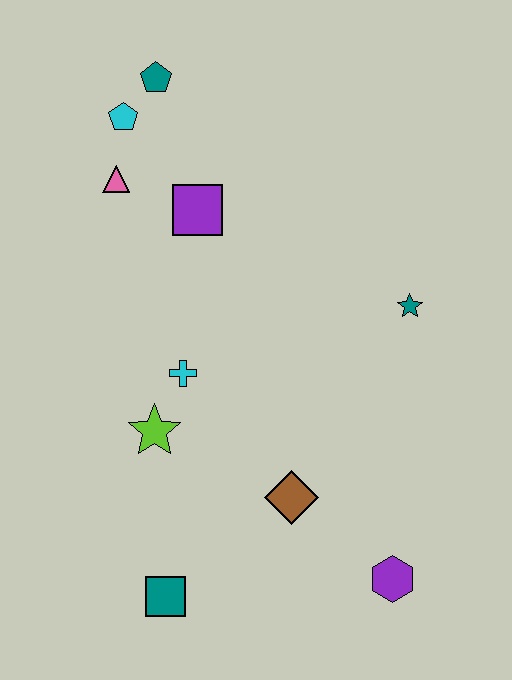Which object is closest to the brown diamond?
The purple hexagon is closest to the brown diamond.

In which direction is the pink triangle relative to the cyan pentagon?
The pink triangle is below the cyan pentagon.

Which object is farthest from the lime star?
The teal pentagon is farthest from the lime star.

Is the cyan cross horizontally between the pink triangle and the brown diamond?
Yes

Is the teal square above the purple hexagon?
No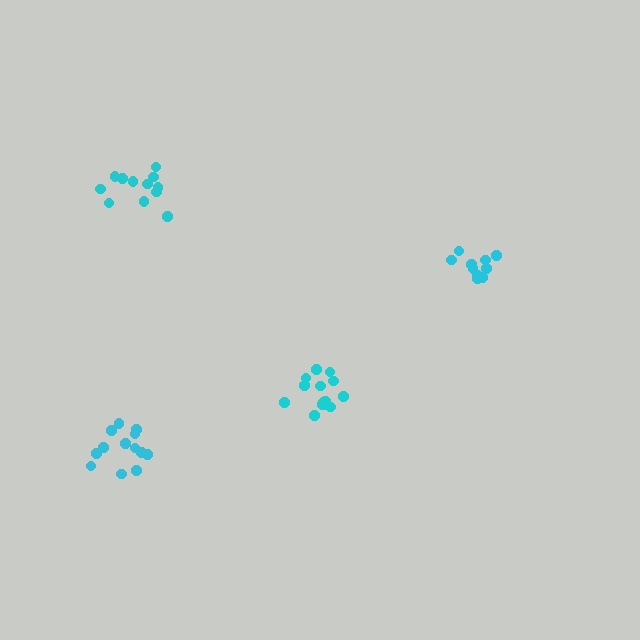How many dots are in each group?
Group 1: 11 dots, Group 2: 14 dots, Group 3: 13 dots, Group 4: 12 dots (50 total).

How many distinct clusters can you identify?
There are 4 distinct clusters.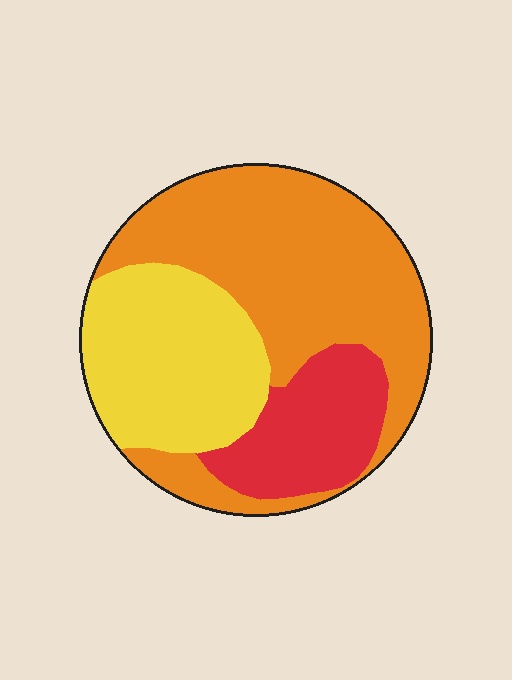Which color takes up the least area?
Red, at roughly 20%.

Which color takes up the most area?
Orange, at roughly 50%.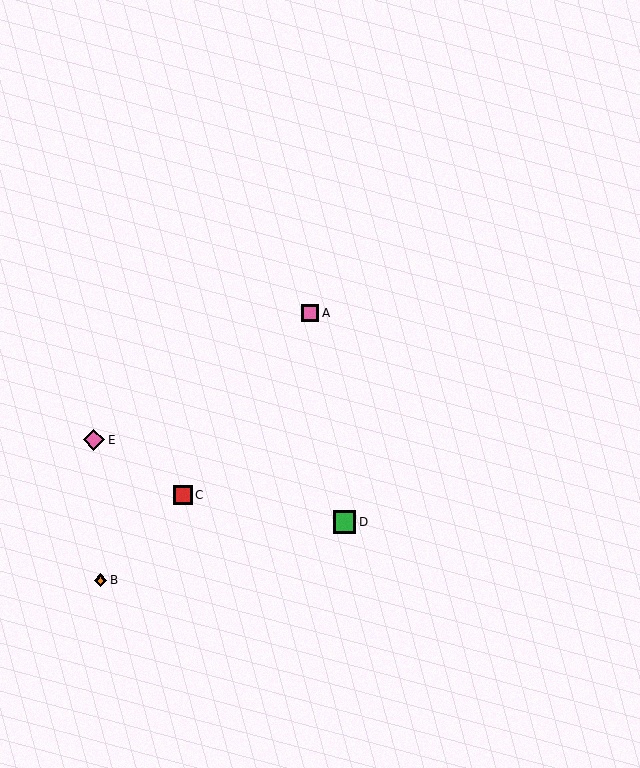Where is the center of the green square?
The center of the green square is at (344, 522).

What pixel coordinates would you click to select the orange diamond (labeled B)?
Click at (100, 580) to select the orange diamond B.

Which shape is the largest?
The green square (labeled D) is the largest.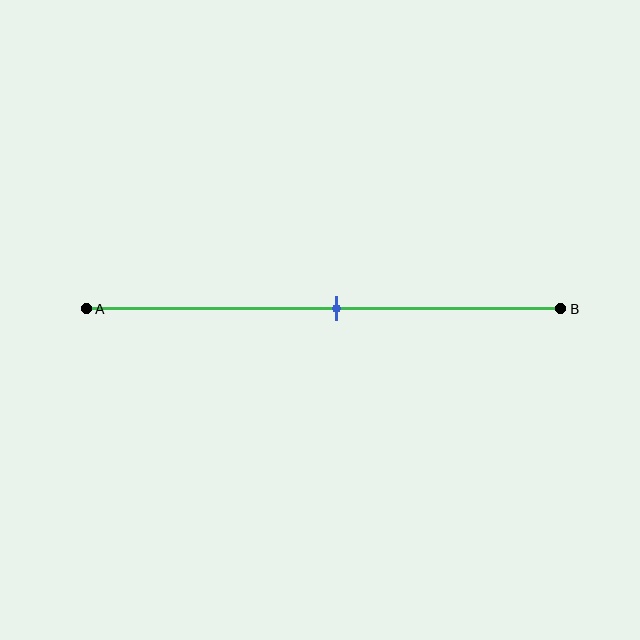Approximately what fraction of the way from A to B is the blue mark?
The blue mark is approximately 55% of the way from A to B.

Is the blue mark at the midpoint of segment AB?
Yes, the mark is approximately at the midpoint.